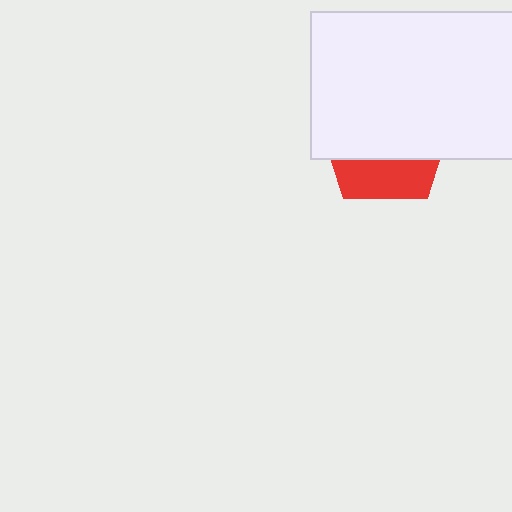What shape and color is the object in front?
The object in front is a white rectangle.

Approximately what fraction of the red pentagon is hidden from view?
Roughly 68% of the red pentagon is hidden behind the white rectangle.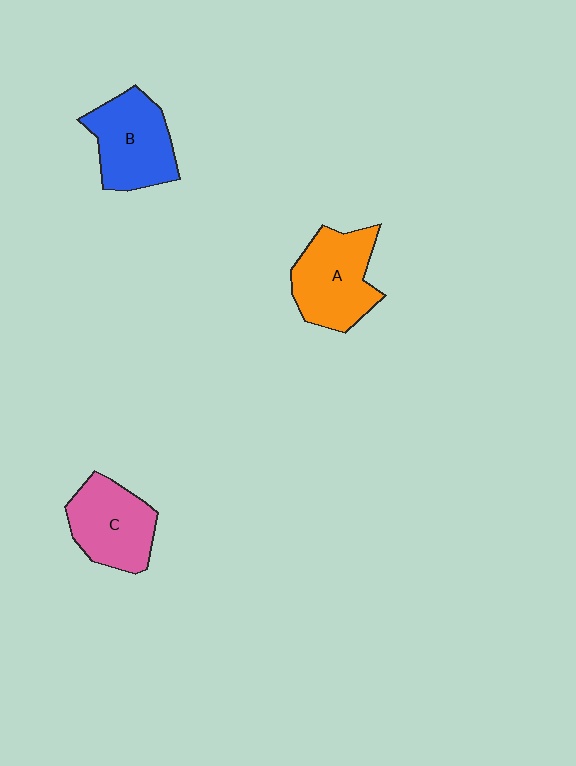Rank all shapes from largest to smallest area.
From largest to smallest: A (orange), B (blue), C (pink).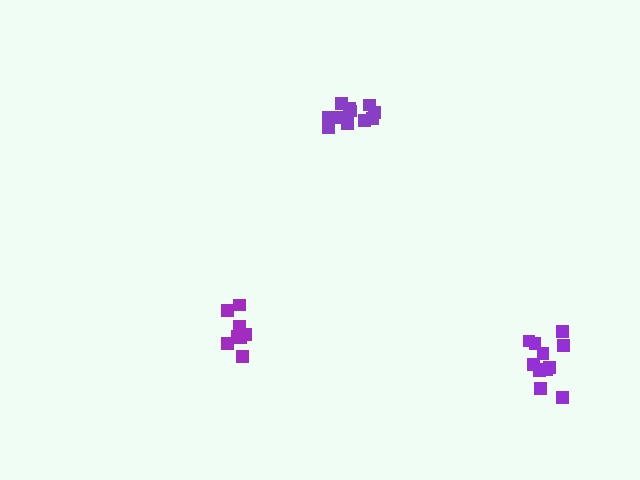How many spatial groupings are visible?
There are 3 spatial groupings.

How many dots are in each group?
Group 1: 11 dots, Group 2: 11 dots, Group 3: 8 dots (30 total).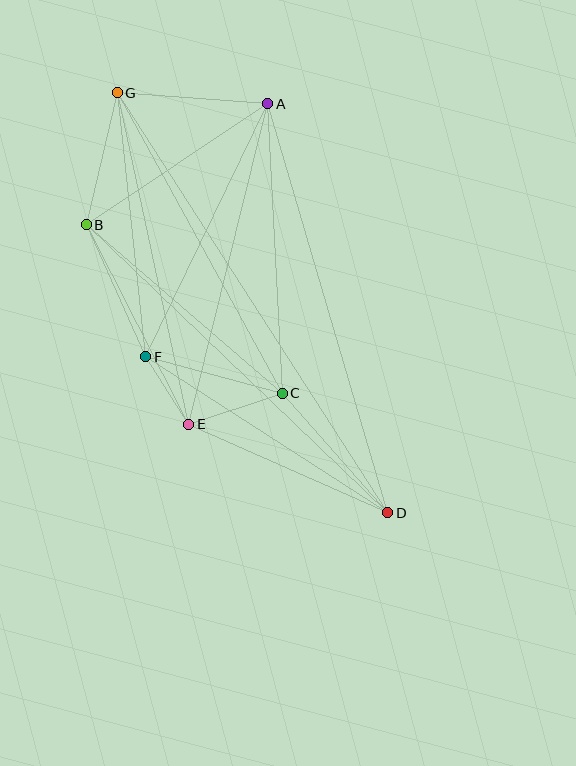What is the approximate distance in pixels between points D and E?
The distance between D and E is approximately 218 pixels.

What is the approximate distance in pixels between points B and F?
The distance between B and F is approximately 145 pixels.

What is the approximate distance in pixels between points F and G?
The distance between F and G is approximately 266 pixels.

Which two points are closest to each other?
Points E and F are closest to each other.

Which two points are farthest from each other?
Points D and G are farthest from each other.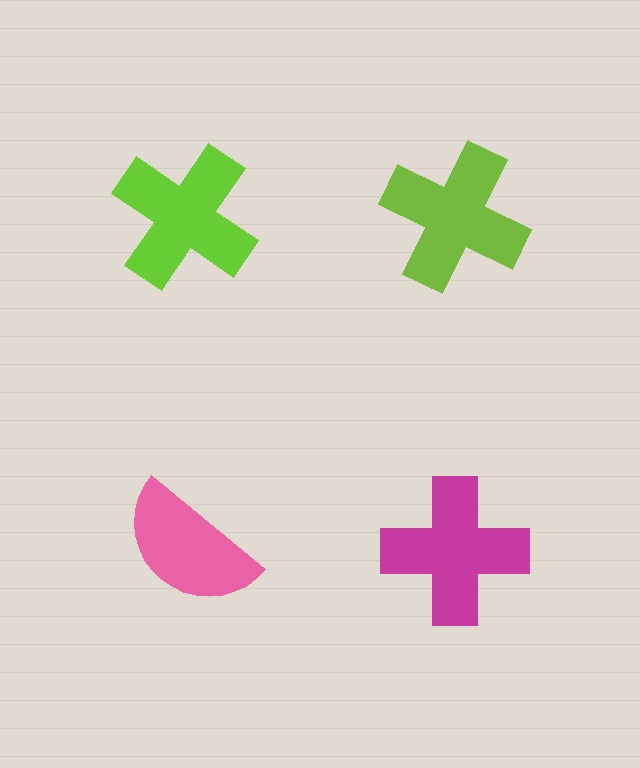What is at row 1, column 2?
A lime cross.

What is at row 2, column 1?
A pink semicircle.